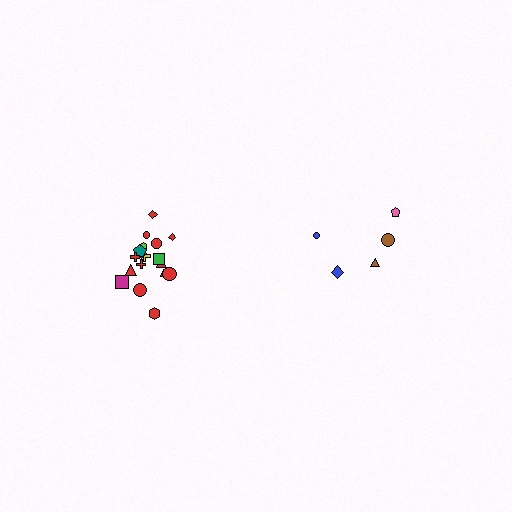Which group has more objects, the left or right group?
The left group.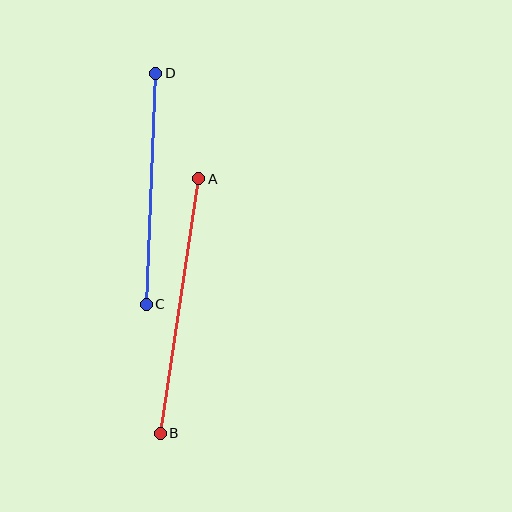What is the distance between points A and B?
The distance is approximately 257 pixels.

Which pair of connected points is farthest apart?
Points A and B are farthest apart.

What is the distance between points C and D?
The distance is approximately 231 pixels.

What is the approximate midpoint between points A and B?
The midpoint is at approximately (180, 306) pixels.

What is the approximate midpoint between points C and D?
The midpoint is at approximately (151, 189) pixels.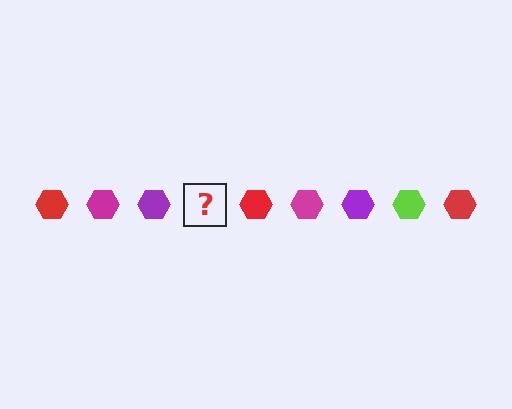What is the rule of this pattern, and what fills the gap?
The rule is that the pattern cycles through red, magenta, purple, lime hexagons. The gap should be filled with a lime hexagon.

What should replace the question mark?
The question mark should be replaced with a lime hexagon.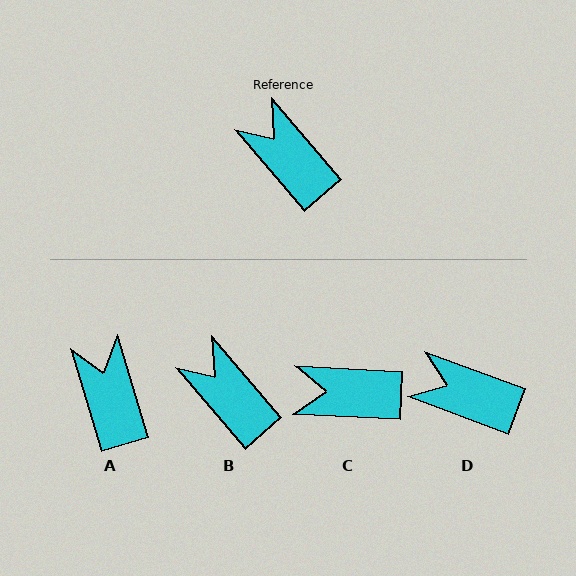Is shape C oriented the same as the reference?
No, it is off by about 46 degrees.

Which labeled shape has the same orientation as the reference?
B.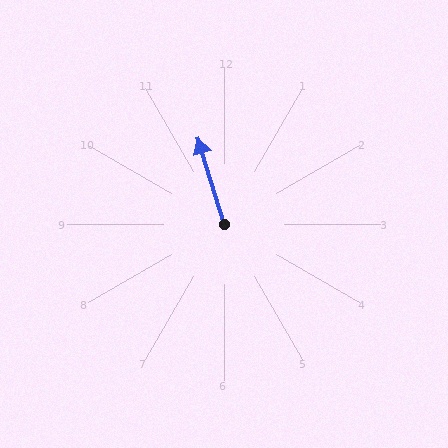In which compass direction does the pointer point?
North.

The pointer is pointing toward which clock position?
Roughly 11 o'clock.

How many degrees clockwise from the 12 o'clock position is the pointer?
Approximately 343 degrees.